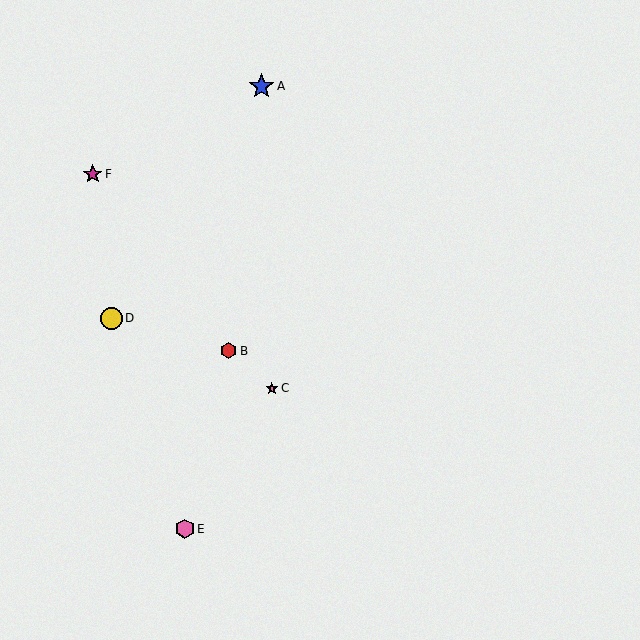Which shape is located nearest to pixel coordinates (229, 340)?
The red hexagon (labeled B) at (229, 351) is nearest to that location.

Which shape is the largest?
The blue star (labeled A) is the largest.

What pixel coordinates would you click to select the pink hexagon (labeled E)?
Click at (185, 529) to select the pink hexagon E.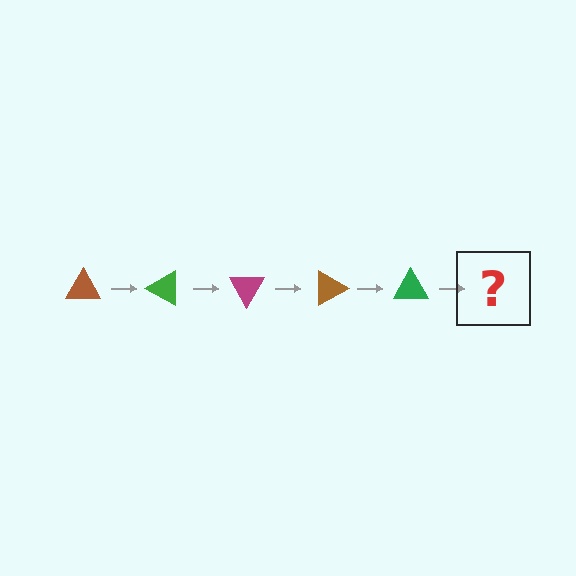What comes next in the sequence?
The next element should be a magenta triangle, rotated 150 degrees from the start.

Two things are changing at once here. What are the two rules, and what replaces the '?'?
The two rules are that it rotates 30 degrees each step and the color cycles through brown, green, and magenta. The '?' should be a magenta triangle, rotated 150 degrees from the start.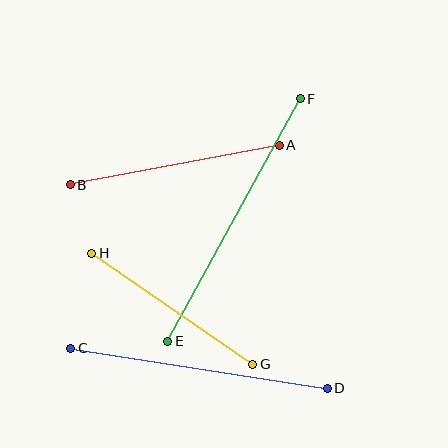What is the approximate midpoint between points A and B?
The midpoint is at approximately (175, 165) pixels.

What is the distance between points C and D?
The distance is approximately 260 pixels.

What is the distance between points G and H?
The distance is approximately 195 pixels.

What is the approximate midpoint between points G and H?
The midpoint is at approximately (172, 309) pixels.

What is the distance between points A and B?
The distance is approximately 213 pixels.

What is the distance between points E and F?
The distance is approximately 277 pixels.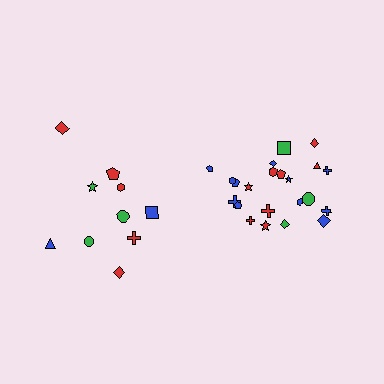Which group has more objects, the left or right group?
The right group.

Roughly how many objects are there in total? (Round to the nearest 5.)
Roughly 30 objects in total.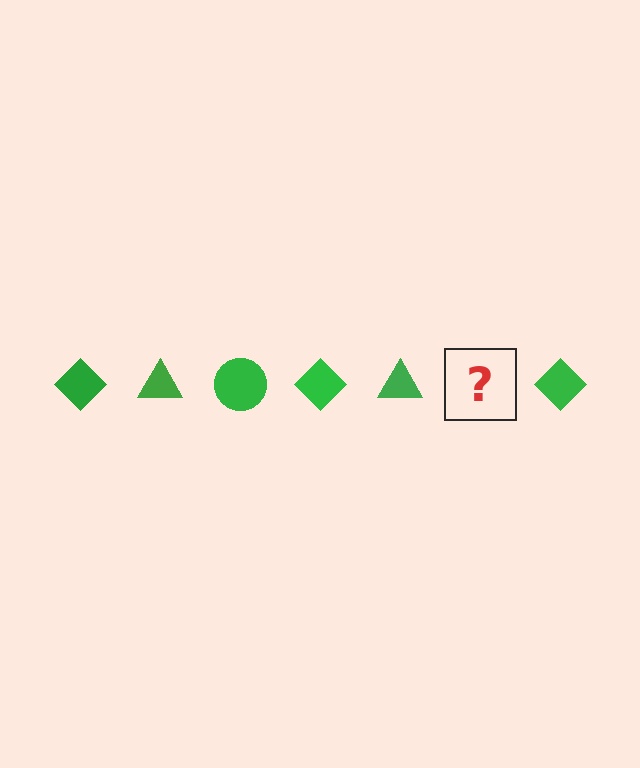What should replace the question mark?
The question mark should be replaced with a green circle.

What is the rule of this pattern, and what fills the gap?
The rule is that the pattern cycles through diamond, triangle, circle shapes in green. The gap should be filled with a green circle.